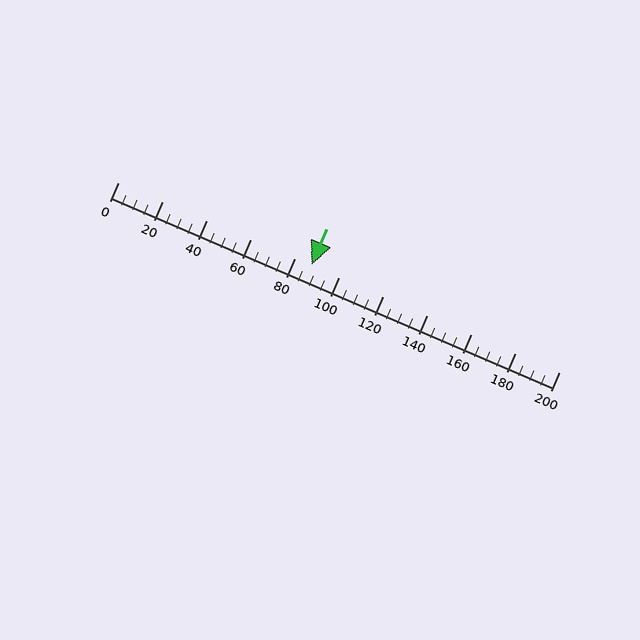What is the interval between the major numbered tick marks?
The major tick marks are spaced 20 units apart.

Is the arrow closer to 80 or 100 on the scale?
The arrow is closer to 80.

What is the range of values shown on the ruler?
The ruler shows values from 0 to 200.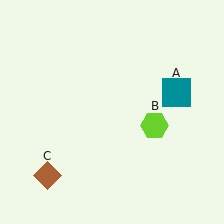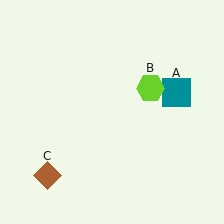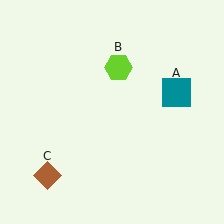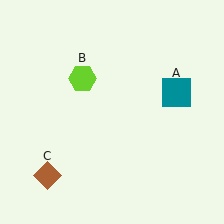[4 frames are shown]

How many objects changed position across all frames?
1 object changed position: lime hexagon (object B).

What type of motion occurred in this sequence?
The lime hexagon (object B) rotated counterclockwise around the center of the scene.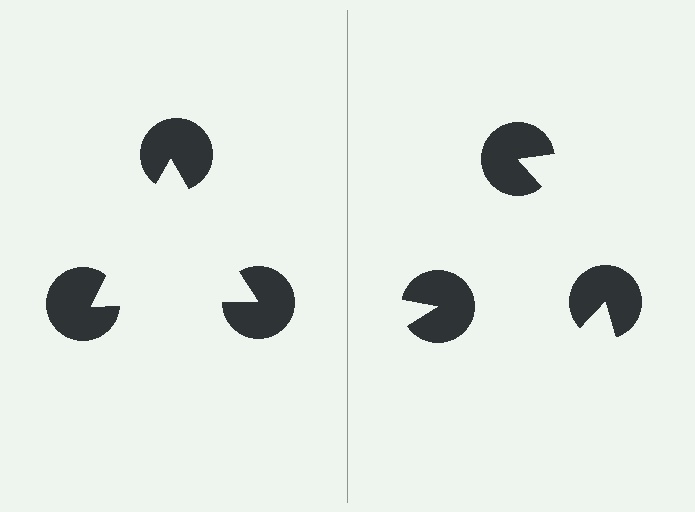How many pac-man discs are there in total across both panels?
6 — 3 on each side.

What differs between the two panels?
The pac-man discs are positioned identically on both sides; only the wedge orientations differ. On the left they align to a triangle; on the right they are misaligned.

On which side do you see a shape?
An illusory triangle appears on the left side. On the right side the wedge cuts are rotated, so no coherent shape forms.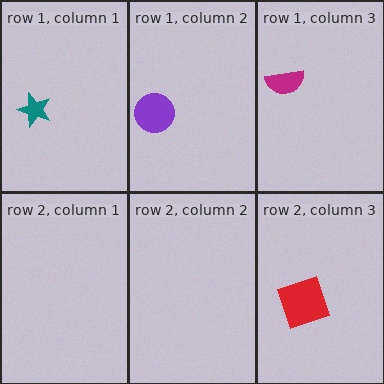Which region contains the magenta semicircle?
The row 1, column 3 region.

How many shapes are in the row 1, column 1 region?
1.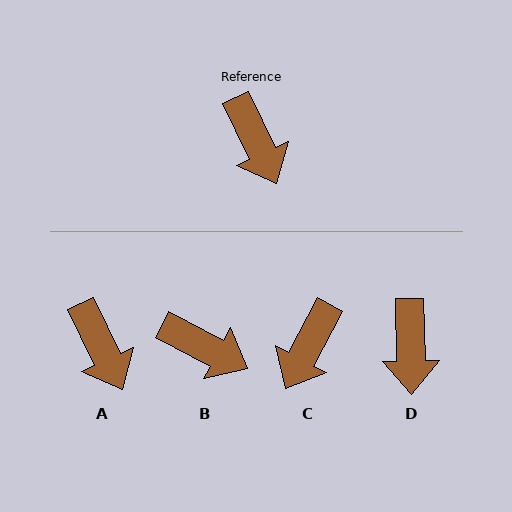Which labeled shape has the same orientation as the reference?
A.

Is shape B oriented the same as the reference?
No, it is off by about 37 degrees.